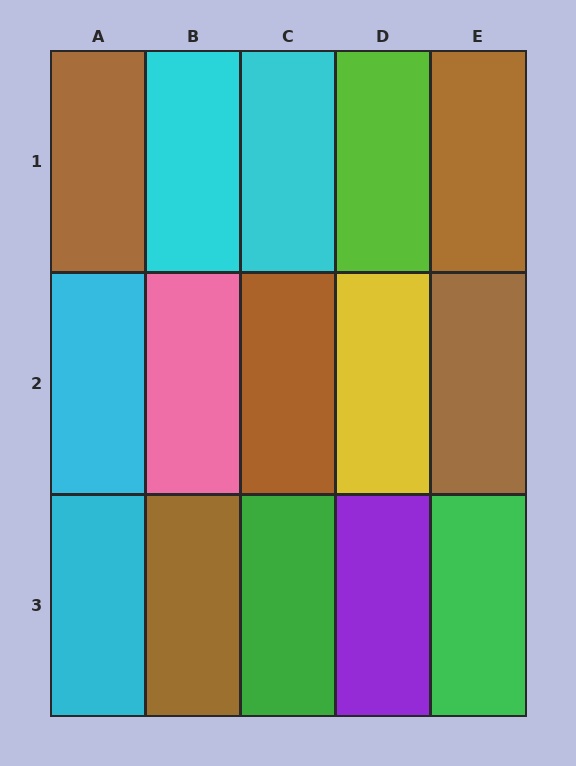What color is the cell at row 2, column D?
Yellow.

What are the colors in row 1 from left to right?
Brown, cyan, cyan, lime, brown.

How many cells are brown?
5 cells are brown.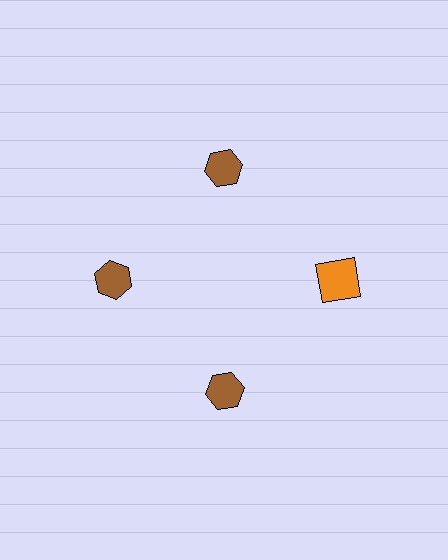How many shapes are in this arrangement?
There are 4 shapes arranged in a ring pattern.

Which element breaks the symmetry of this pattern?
The orange square at roughly the 3 o'clock position breaks the symmetry. All other shapes are brown hexagons.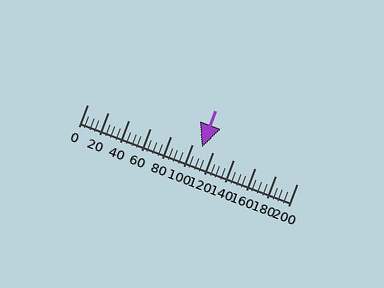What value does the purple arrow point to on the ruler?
The purple arrow points to approximately 109.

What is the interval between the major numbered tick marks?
The major tick marks are spaced 20 units apart.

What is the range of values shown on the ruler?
The ruler shows values from 0 to 200.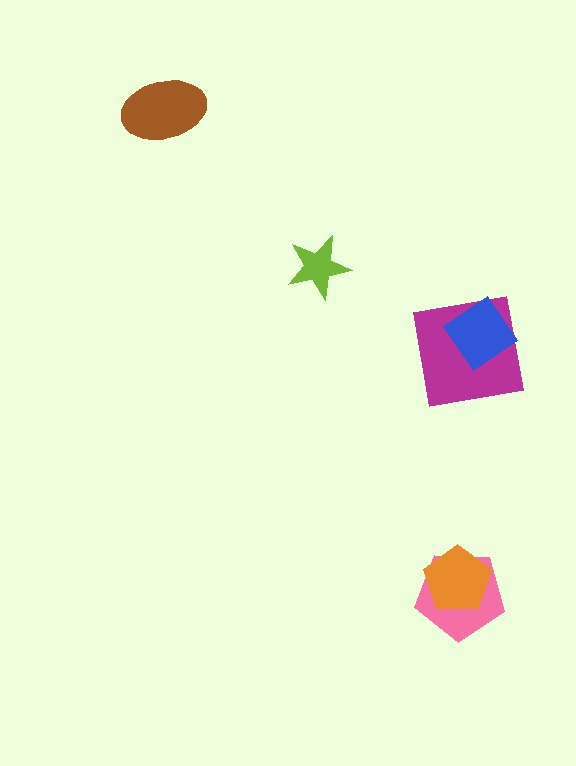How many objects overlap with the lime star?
0 objects overlap with the lime star.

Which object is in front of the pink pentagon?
The orange pentagon is in front of the pink pentagon.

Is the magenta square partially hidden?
Yes, it is partially covered by another shape.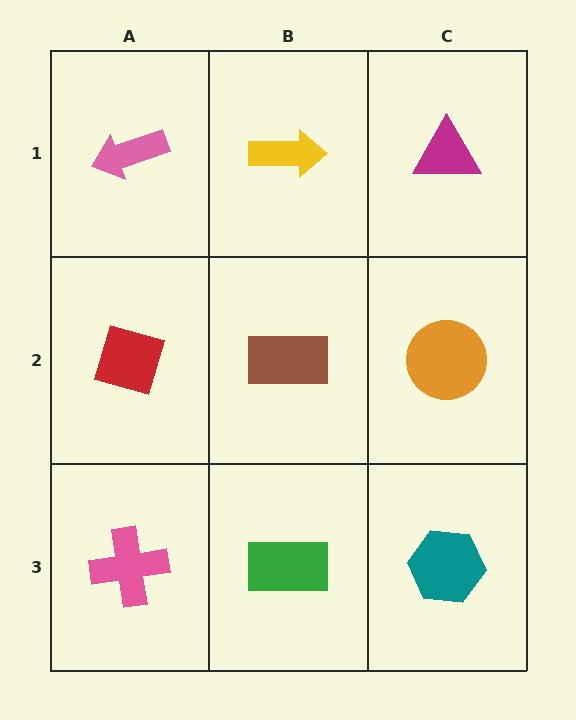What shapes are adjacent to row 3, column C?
An orange circle (row 2, column C), a green rectangle (row 3, column B).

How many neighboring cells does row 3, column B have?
3.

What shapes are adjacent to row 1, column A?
A red diamond (row 2, column A), a yellow arrow (row 1, column B).